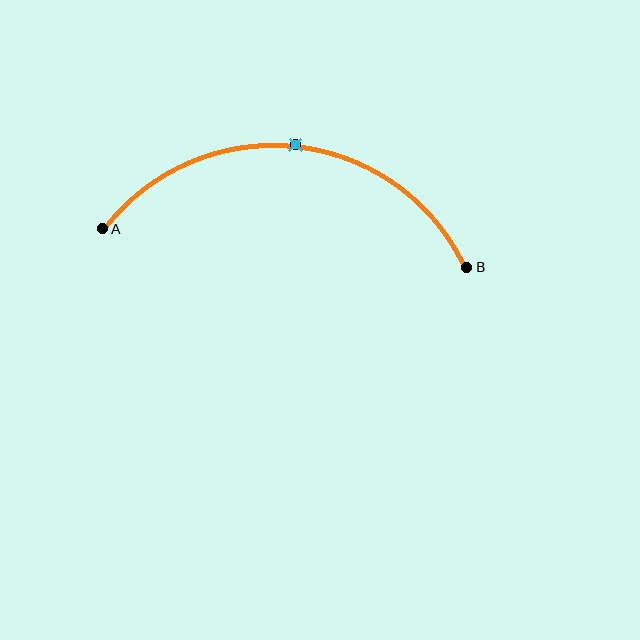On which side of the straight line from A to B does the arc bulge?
The arc bulges above the straight line connecting A and B.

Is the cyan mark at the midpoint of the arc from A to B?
Yes. The cyan mark lies on the arc at equal arc-length from both A and B — it is the arc midpoint.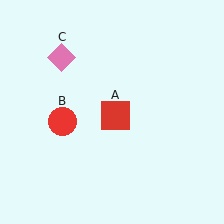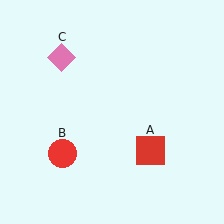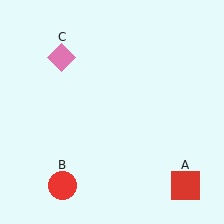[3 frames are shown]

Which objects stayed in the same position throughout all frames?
Pink diamond (object C) remained stationary.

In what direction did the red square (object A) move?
The red square (object A) moved down and to the right.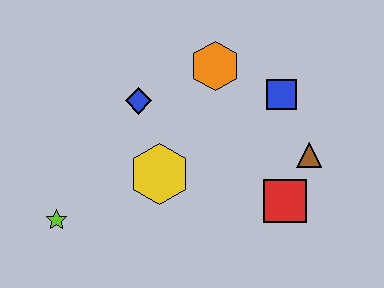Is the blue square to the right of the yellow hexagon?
Yes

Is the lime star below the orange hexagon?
Yes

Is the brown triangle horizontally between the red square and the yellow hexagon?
No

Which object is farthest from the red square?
The lime star is farthest from the red square.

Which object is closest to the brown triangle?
The red square is closest to the brown triangle.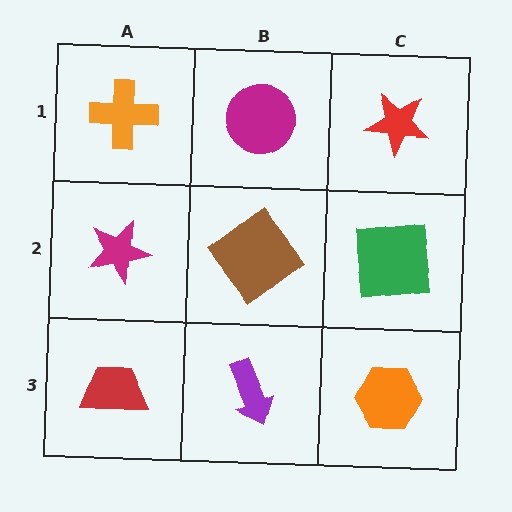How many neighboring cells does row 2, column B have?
4.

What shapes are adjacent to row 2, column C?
A red star (row 1, column C), an orange hexagon (row 3, column C), a brown diamond (row 2, column B).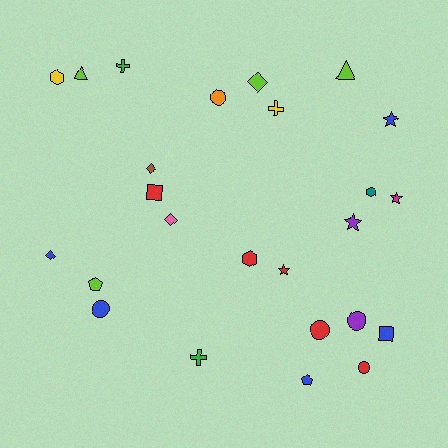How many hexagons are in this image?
There are 3 hexagons.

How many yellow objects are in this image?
There are 2 yellow objects.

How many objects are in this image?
There are 25 objects.